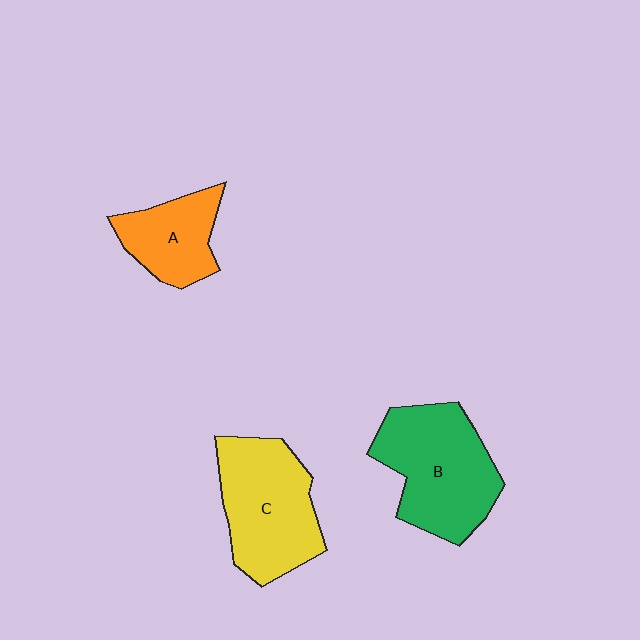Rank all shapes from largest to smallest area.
From largest to smallest: B (green), C (yellow), A (orange).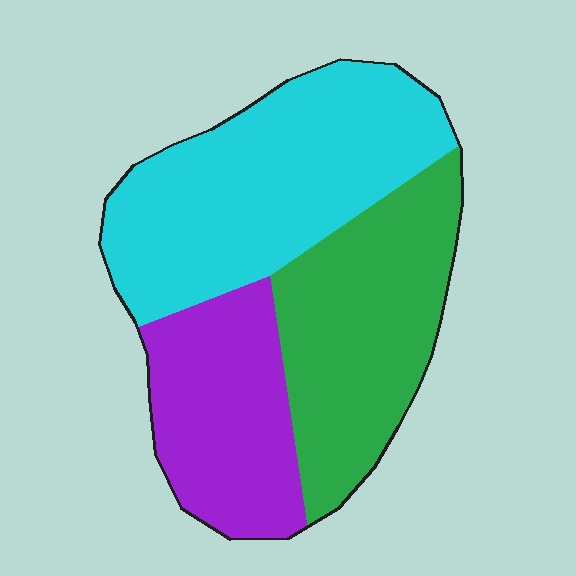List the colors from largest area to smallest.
From largest to smallest: cyan, green, purple.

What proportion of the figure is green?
Green takes up between a sixth and a third of the figure.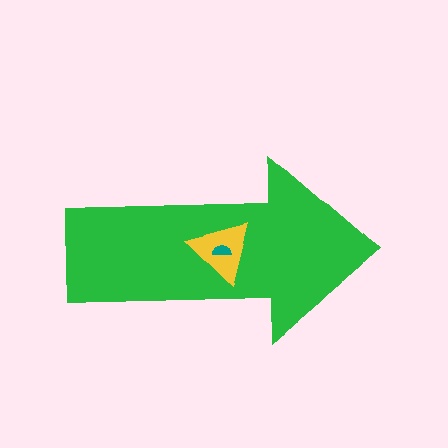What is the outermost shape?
The green arrow.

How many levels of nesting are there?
3.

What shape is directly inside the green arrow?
The yellow triangle.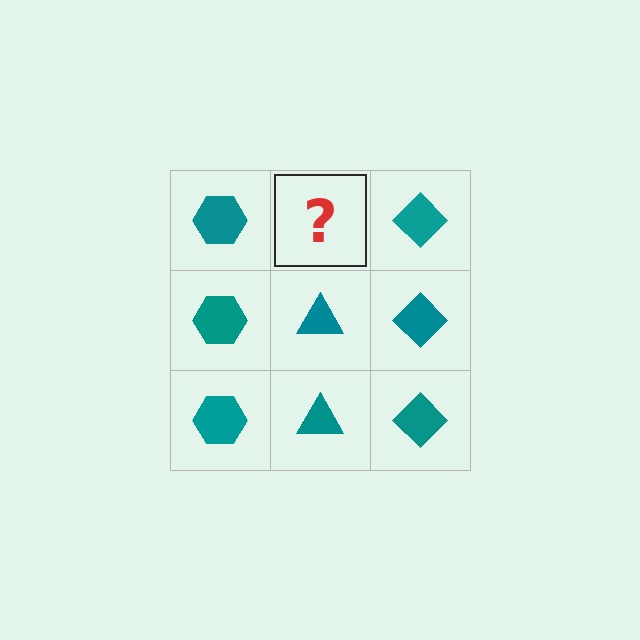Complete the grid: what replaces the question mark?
The question mark should be replaced with a teal triangle.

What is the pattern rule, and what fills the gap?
The rule is that each column has a consistent shape. The gap should be filled with a teal triangle.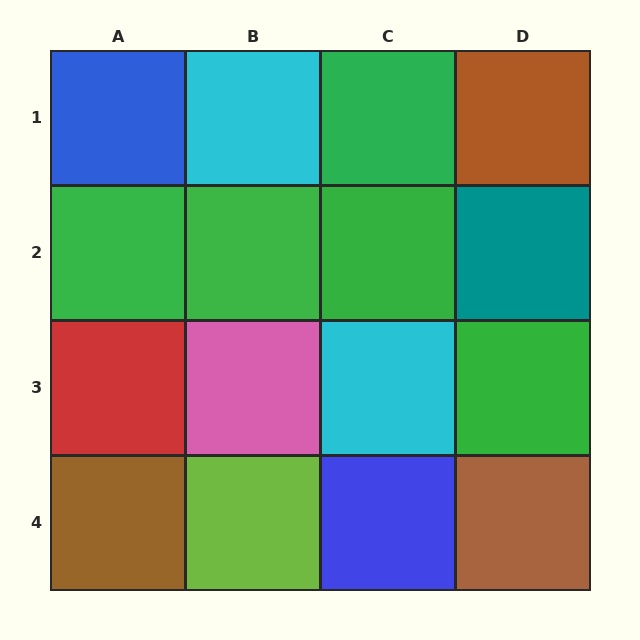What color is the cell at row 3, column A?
Red.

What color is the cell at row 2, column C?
Green.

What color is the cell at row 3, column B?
Pink.